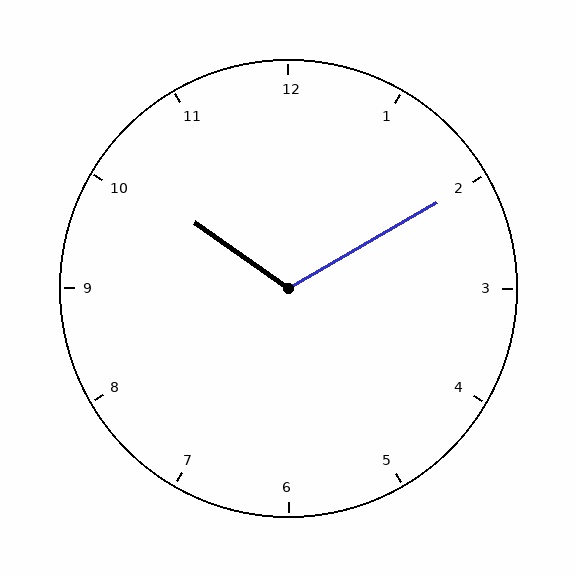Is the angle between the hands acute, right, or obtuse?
It is obtuse.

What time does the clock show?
10:10.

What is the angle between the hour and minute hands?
Approximately 115 degrees.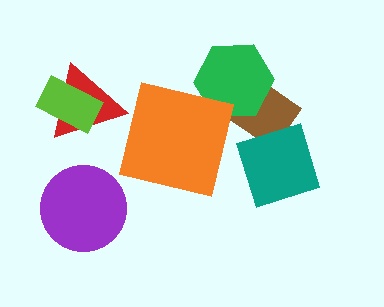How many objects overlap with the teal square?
1 object overlaps with the teal square.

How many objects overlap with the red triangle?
1 object overlaps with the red triangle.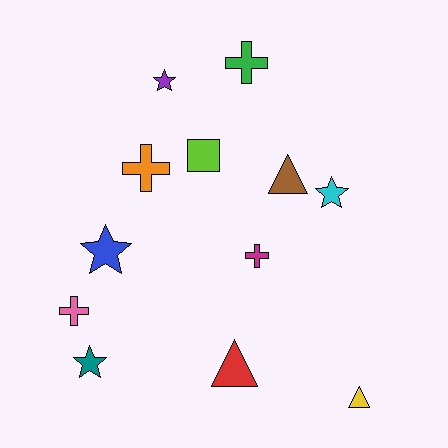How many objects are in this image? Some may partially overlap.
There are 12 objects.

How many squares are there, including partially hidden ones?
There is 1 square.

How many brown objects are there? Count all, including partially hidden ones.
There is 1 brown object.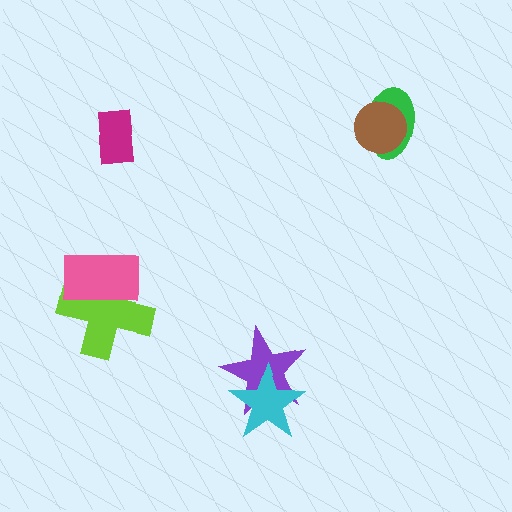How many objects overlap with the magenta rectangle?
0 objects overlap with the magenta rectangle.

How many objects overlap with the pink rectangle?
1 object overlaps with the pink rectangle.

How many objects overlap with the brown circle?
1 object overlaps with the brown circle.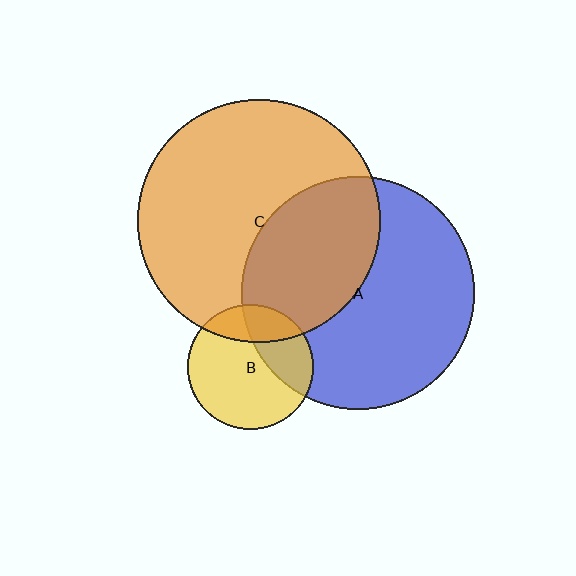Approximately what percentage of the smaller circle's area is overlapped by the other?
Approximately 20%.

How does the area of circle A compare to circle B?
Approximately 3.5 times.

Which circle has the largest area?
Circle C (orange).